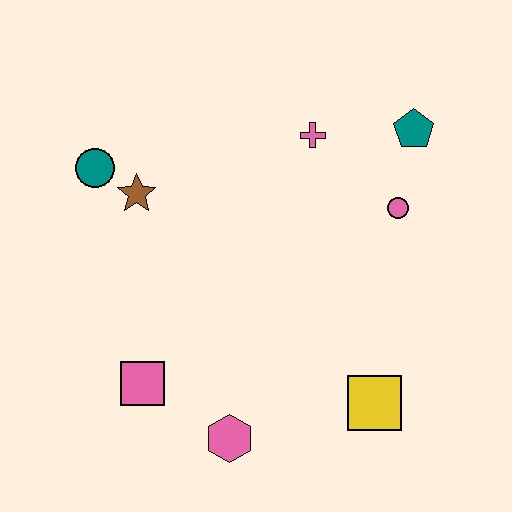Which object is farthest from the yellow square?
The teal circle is farthest from the yellow square.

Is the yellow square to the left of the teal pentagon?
Yes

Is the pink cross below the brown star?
No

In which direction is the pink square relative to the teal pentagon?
The pink square is to the left of the teal pentagon.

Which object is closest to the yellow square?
The pink hexagon is closest to the yellow square.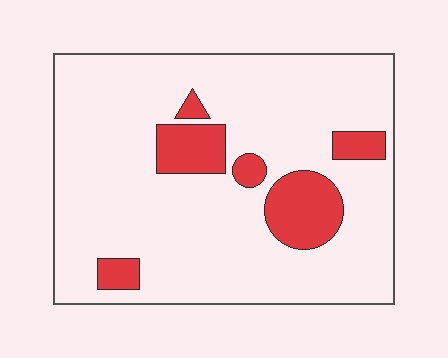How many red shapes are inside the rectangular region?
6.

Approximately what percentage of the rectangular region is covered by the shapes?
Approximately 15%.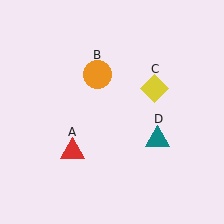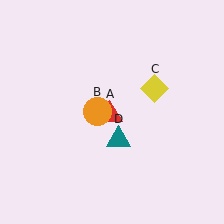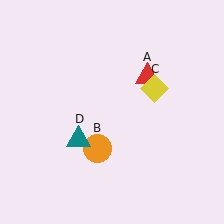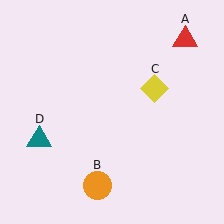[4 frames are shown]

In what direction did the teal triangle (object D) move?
The teal triangle (object D) moved left.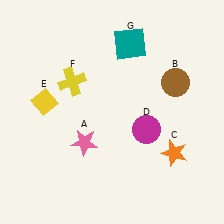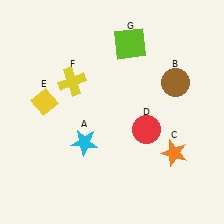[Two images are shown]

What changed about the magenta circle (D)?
In Image 1, D is magenta. In Image 2, it changed to red.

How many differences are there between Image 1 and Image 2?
There are 3 differences between the two images.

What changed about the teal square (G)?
In Image 1, G is teal. In Image 2, it changed to lime.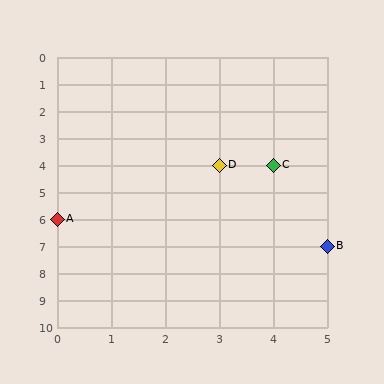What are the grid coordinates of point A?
Point A is at grid coordinates (0, 6).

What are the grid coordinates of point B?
Point B is at grid coordinates (5, 7).